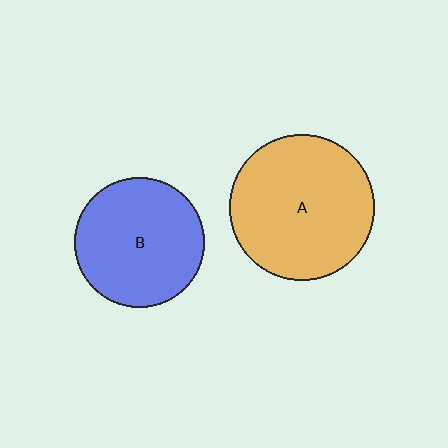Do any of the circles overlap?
No, none of the circles overlap.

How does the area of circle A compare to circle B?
Approximately 1.3 times.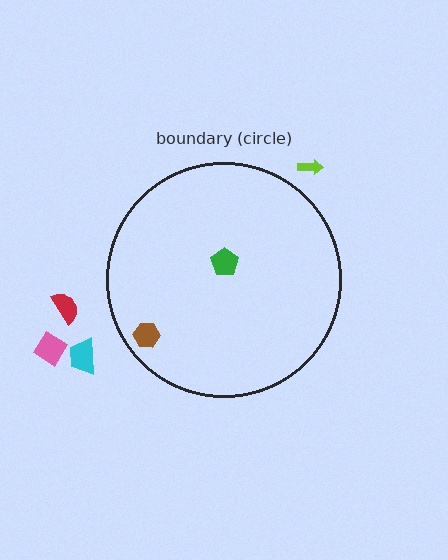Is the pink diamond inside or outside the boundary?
Outside.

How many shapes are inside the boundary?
2 inside, 4 outside.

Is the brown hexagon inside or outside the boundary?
Inside.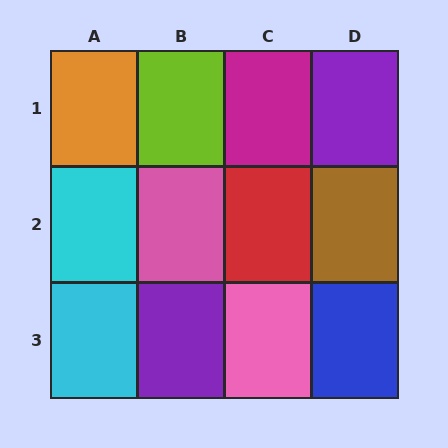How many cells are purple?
2 cells are purple.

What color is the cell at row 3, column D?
Blue.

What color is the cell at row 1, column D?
Purple.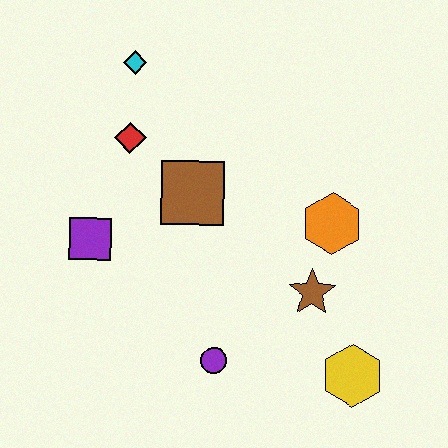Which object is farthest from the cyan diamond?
The yellow hexagon is farthest from the cyan diamond.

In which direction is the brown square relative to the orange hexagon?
The brown square is to the left of the orange hexagon.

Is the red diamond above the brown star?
Yes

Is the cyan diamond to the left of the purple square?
No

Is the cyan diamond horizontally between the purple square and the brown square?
Yes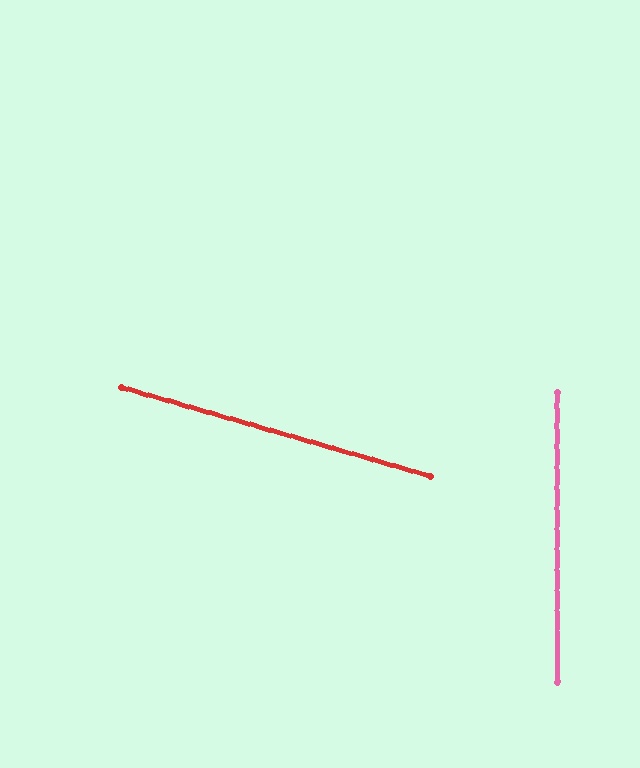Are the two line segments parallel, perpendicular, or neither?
Neither parallel nor perpendicular — they differ by about 74°.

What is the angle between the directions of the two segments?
Approximately 74 degrees.